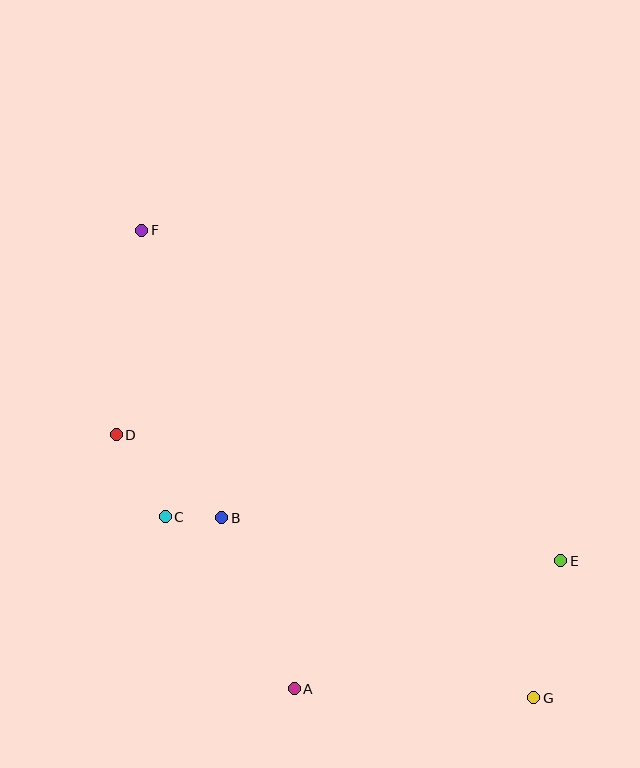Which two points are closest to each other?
Points B and C are closest to each other.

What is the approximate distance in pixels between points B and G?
The distance between B and G is approximately 360 pixels.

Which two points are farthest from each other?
Points F and G are farthest from each other.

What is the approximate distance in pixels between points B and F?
The distance between B and F is approximately 298 pixels.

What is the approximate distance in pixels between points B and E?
The distance between B and E is approximately 342 pixels.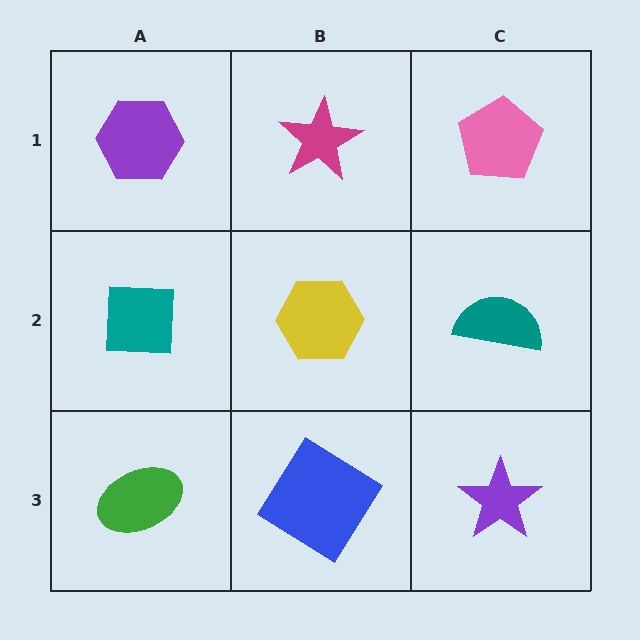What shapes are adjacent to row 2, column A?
A purple hexagon (row 1, column A), a green ellipse (row 3, column A), a yellow hexagon (row 2, column B).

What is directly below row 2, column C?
A purple star.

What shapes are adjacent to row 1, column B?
A yellow hexagon (row 2, column B), a purple hexagon (row 1, column A), a pink pentagon (row 1, column C).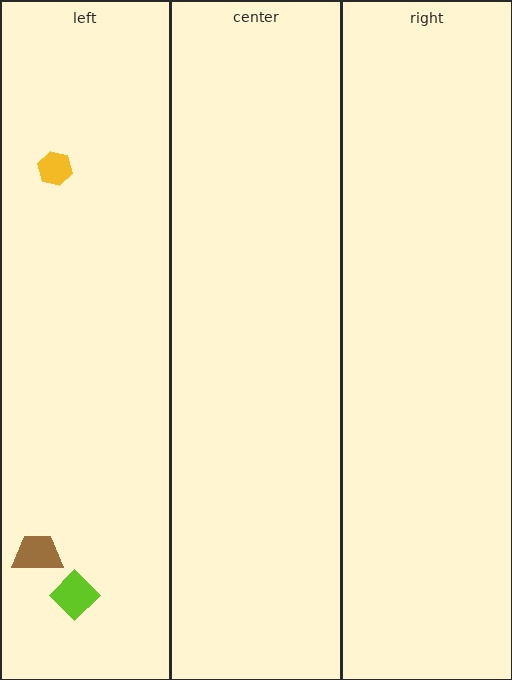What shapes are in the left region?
The yellow hexagon, the lime diamond, the brown trapezoid.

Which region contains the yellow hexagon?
The left region.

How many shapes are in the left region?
3.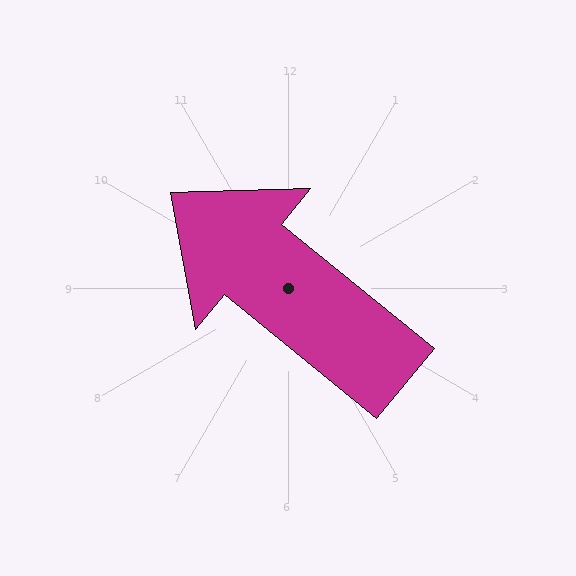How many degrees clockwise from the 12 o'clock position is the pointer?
Approximately 309 degrees.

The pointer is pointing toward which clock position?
Roughly 10 o'clock.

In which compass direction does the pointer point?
Northwest.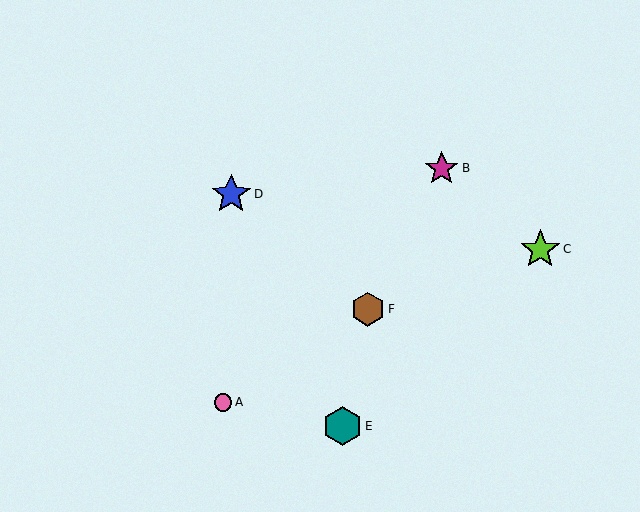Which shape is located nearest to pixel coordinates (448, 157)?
The magenta star (labeled B) at (442, 168) is nearest to that location.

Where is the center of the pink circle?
The center of the pink circle is at (223, 402).